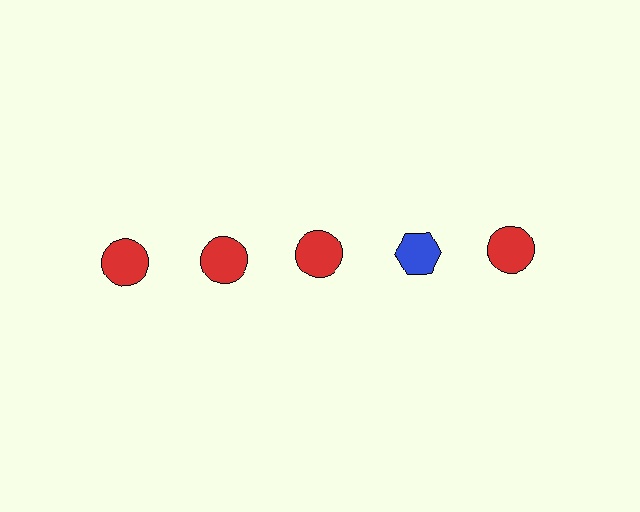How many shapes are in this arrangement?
There are 5 shapes arranged in a grid pattern.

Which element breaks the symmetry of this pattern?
The blue hexagon in the top row, second from right column breaks the symmetry. All other shapes are red circles.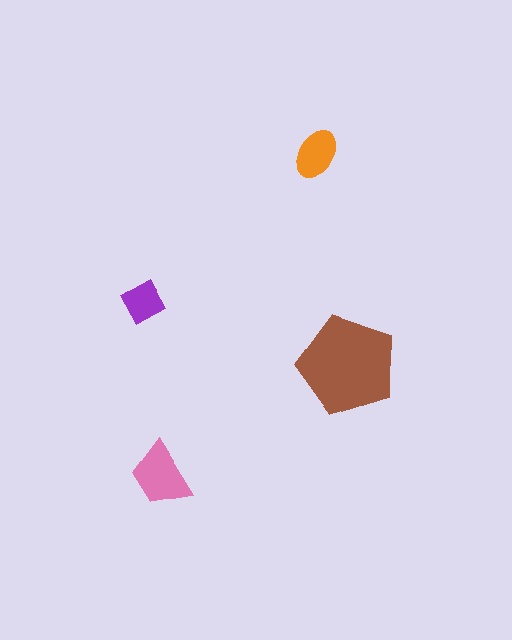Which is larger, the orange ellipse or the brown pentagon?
The brown pentagon.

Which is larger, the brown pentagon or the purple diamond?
The brown pentagon.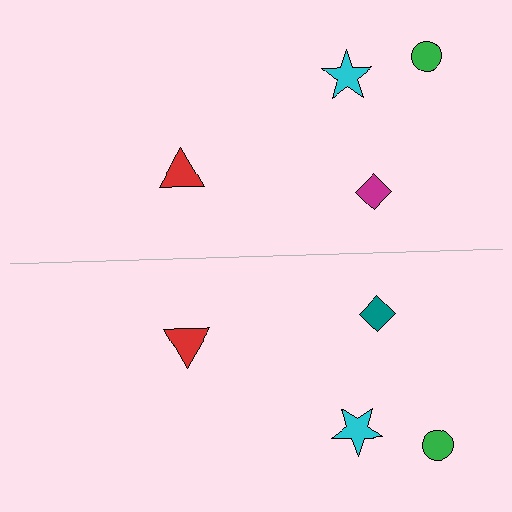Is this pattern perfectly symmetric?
No, the pattern is not perfectly symmetric. The teal diamond on the bottom side breaks the symmetry — its mirror counterpart is magenta.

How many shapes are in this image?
There are 8 shapes in this image.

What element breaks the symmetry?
The teal diamond on the bottom side breaks the symmetry — its mirror counterpart is magenta.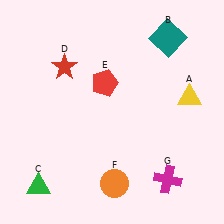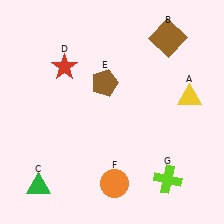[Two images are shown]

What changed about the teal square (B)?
In Image 1, B is teal. In Image 2, it changed to brown.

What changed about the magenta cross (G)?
In Image 1, G is magenta. In Image 2, it changed to lime.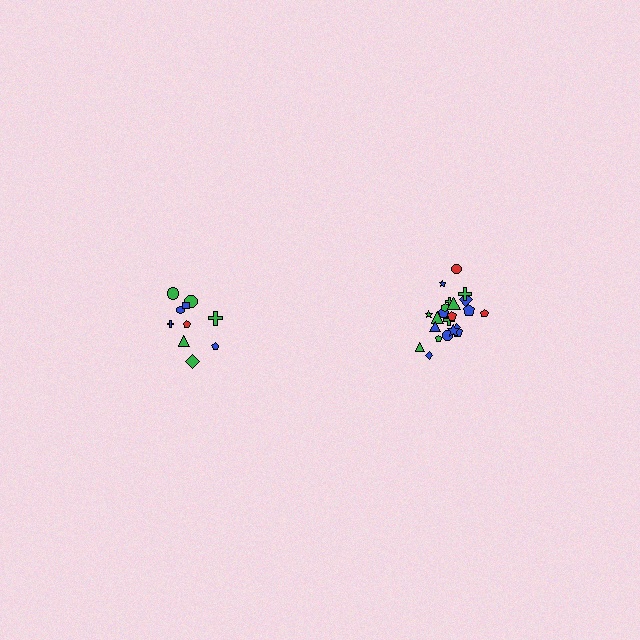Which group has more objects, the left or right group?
The right group.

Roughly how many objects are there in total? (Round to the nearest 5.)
Roughly 30 objects in total.